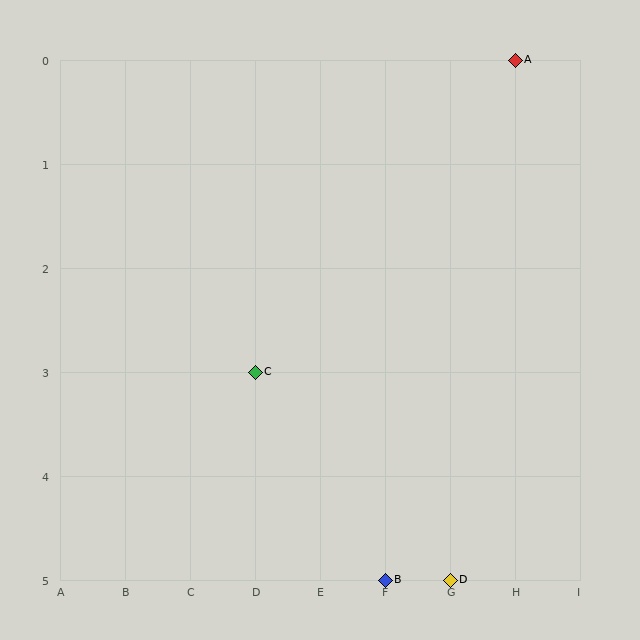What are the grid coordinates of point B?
Point B is at grid coordinates (F, 5).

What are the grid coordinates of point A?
Point A is at grid coordinates (H, 0).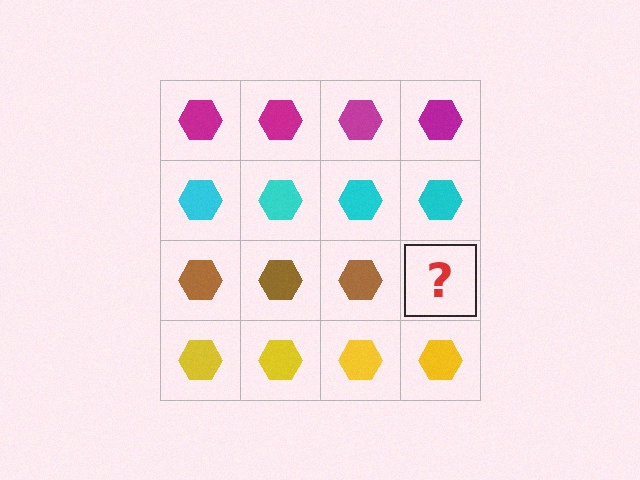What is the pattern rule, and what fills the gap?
The rule is that each row has a consistent color. The gap should be filled with a brown hexagon.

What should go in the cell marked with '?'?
The missing cell should contain a brown hexagon.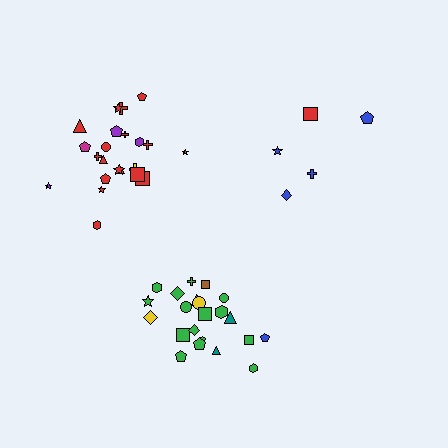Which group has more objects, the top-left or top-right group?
The top-left group.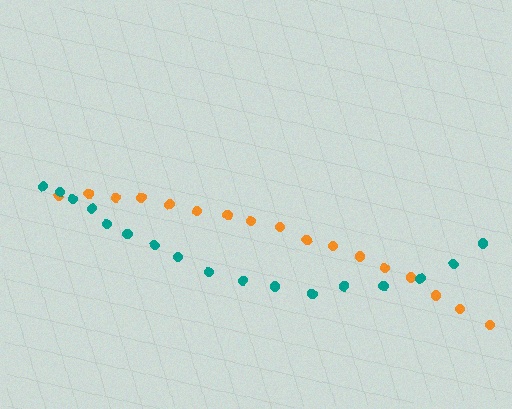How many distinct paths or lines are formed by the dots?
There are 2 distinct paths.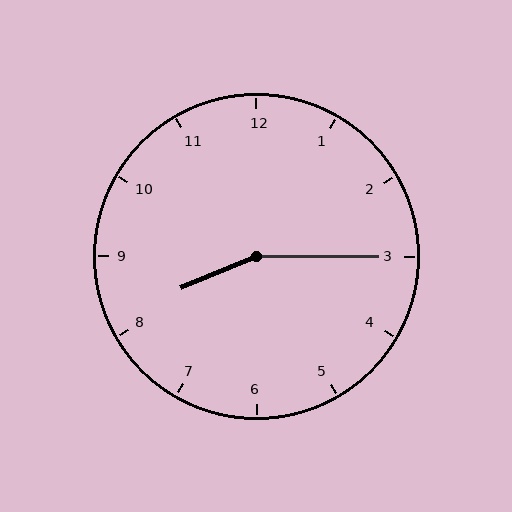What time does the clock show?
8:15.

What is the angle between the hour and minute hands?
Approximately 158 degrees.